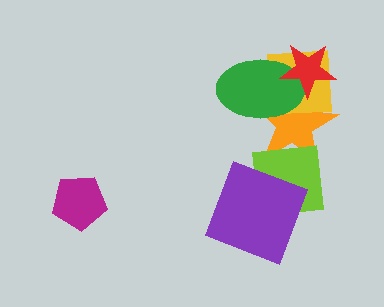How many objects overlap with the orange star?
4 objects overlap with the orange star.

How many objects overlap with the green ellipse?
3 objects overlap with the green ellipse.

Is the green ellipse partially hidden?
Yes, it is partially covered by another shape.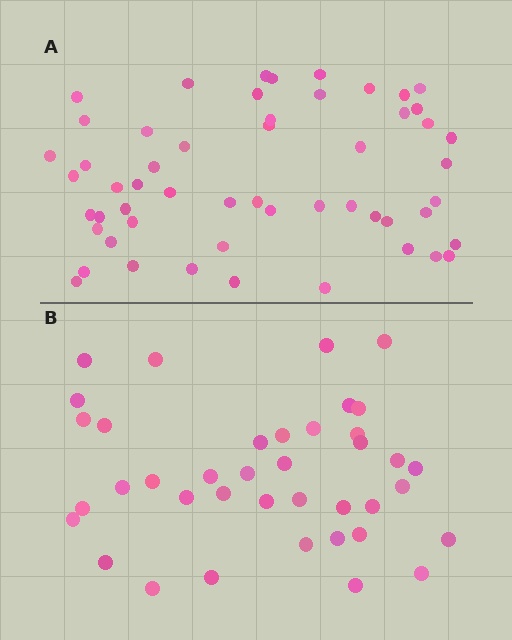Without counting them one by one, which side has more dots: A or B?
Region A (the top region) has more dots.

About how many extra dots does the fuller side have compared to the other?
Region A has approximately 15 more dots than region B.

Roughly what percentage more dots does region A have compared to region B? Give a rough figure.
About 40% more.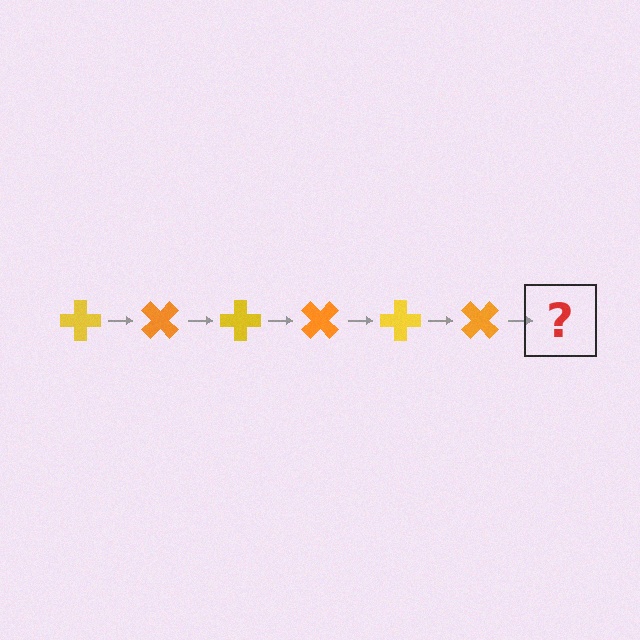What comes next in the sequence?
The next element should be a yellow cross, rotated 270 degrees from the start.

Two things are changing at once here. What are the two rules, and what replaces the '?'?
The two rules are that it rotates 45 degrees each step and the color cycles through yellow and orange. The '?' should be a yellow cross, rotated 270 degrees from the start.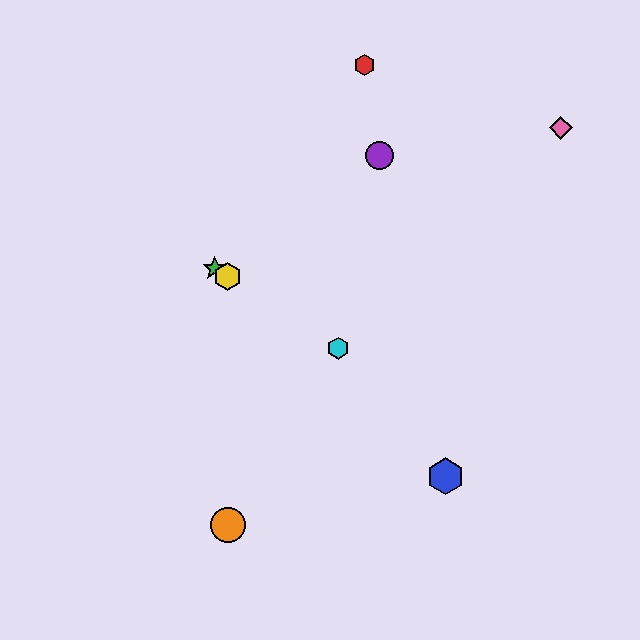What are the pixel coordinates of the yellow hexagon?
The yellow hexagon is at (228, 277).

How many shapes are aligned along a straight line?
3 shapes (the green star, the yellow hexagon, the cyan hexagon) are aligned along a straight line.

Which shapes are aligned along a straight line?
The green star, the yellow hexagon, the cyan hexagon are aligned along a straight line.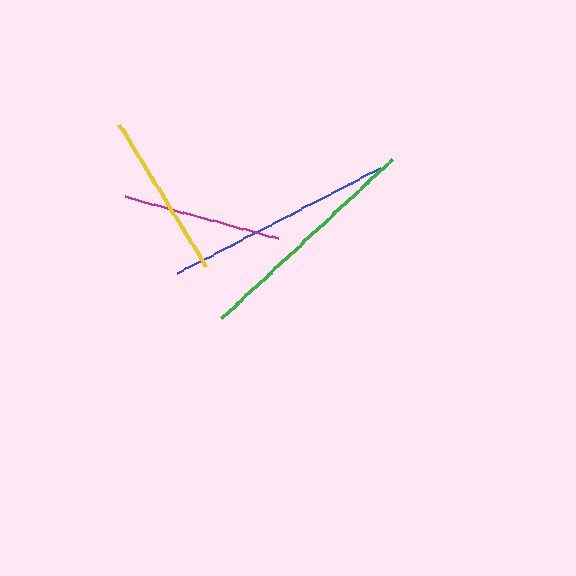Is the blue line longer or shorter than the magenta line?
The blue line is longer than the magenta line.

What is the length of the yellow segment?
The yellow segment is approximately 167 pixels long.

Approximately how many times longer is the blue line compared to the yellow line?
The blue line is approximately 1.4 times the length of the yellow line.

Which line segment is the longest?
The green line is the longest at approximately 233 pixels.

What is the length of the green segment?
The green segment is approximately 233 pixels long.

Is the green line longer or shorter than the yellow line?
The green line is longer than the yellow line.